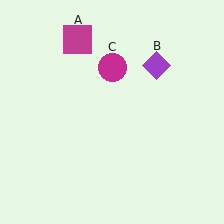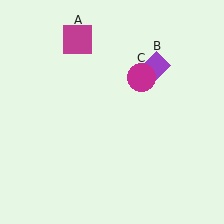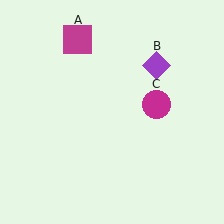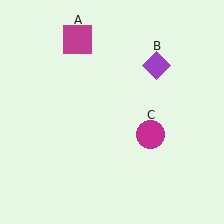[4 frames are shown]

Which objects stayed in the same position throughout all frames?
Magenta square (object A) and purple diamond (object B) remained stationary.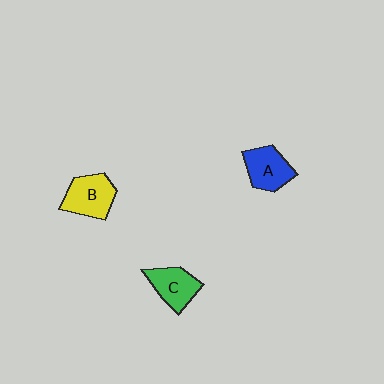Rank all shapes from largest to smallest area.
From largest to smallest: B (yellow), A (blue), C (green).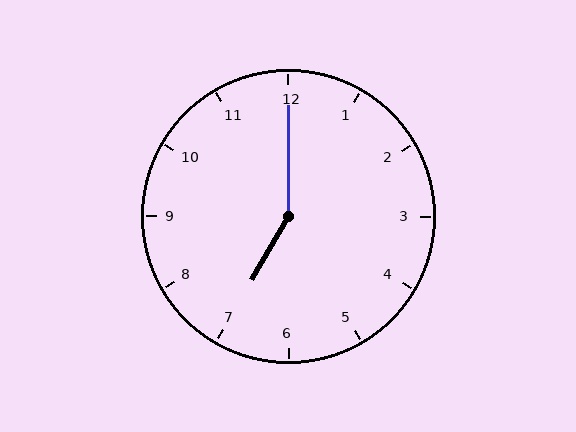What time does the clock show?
7:00.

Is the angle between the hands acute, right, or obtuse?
It is obtuse.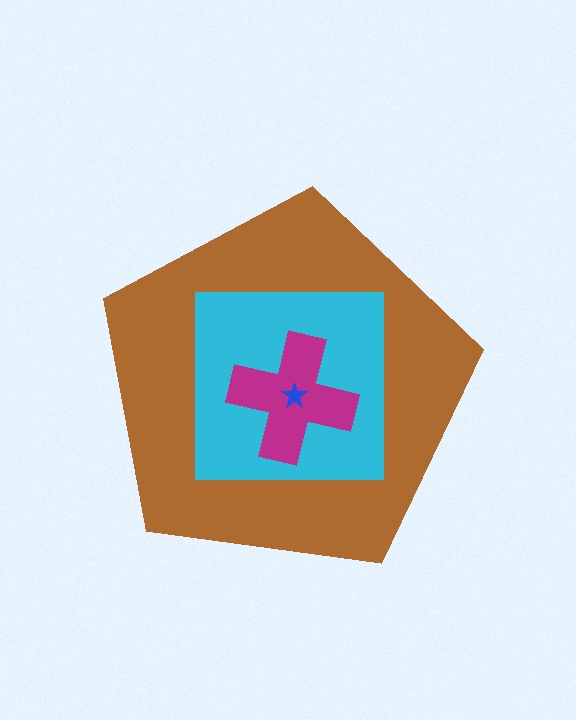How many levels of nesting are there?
4.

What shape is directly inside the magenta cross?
The blue star.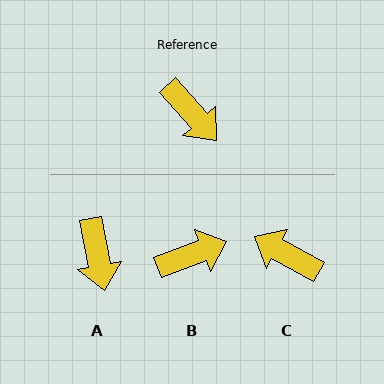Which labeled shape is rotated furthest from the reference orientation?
C, about 160 degrees away.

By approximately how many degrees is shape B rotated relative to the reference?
Approximately 69 degrees counter-clockwise.